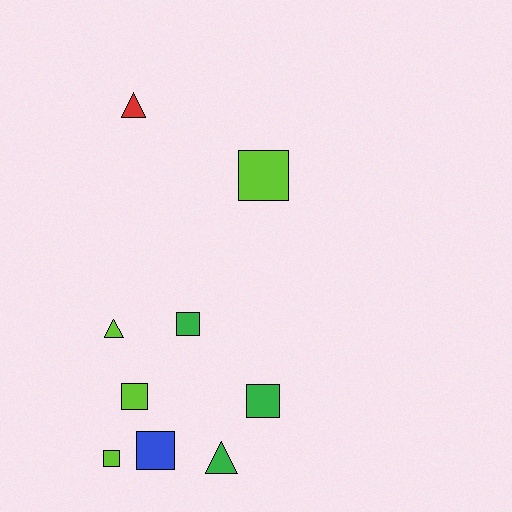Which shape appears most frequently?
Square, with 6 objects.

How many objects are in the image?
There are 9 objects.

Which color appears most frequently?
Lime, with 4 objects.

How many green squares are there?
There are 2 green squares.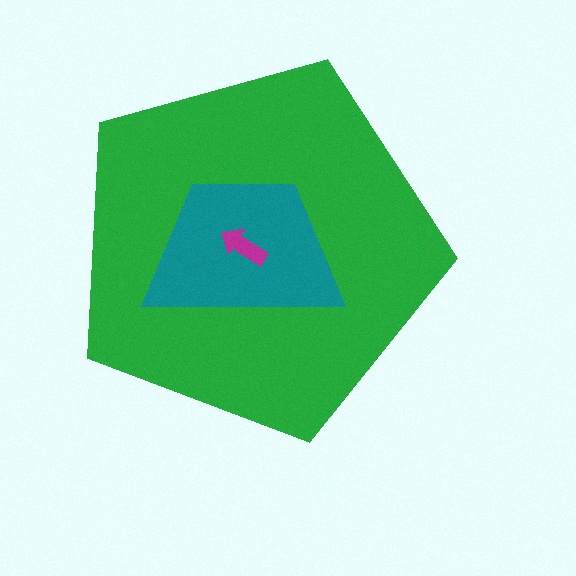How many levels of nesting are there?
3.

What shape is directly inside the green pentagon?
The teal trapezoid.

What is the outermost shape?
The green pentagon.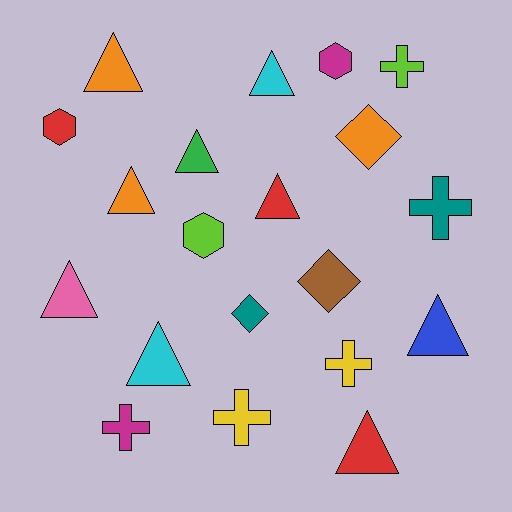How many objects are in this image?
There are 20 objects.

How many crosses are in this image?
There are 5 crosses.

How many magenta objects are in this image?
There are 2 magenta objects.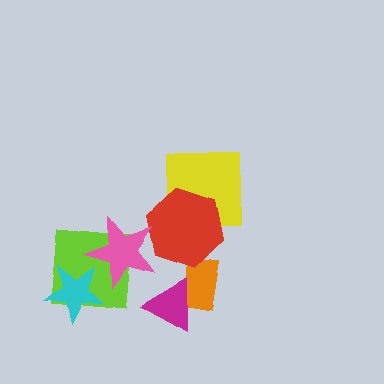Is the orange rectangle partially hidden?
Yes, it is partially covered by another shape.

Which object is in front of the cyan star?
The pink star is in front of the cyan star.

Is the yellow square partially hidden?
Yes, it is partially covered by another shape.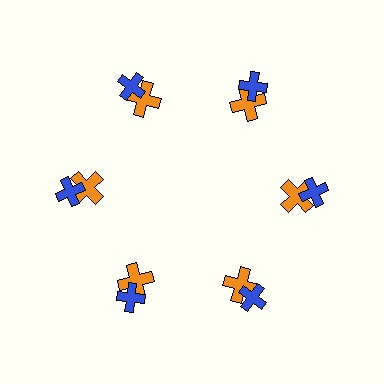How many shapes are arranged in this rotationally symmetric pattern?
There are 12 shapes, arranged in 6 groups of 2.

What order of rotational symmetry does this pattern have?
This pattern has 6-fold rotational symmetry.